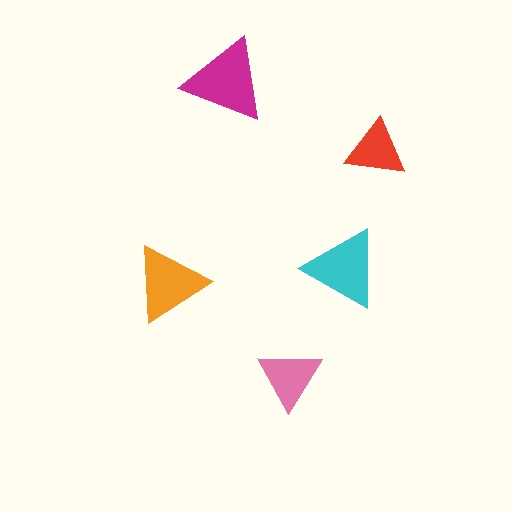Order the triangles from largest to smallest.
the magenta one, the cyan one, the orange one, the pink one, the red one.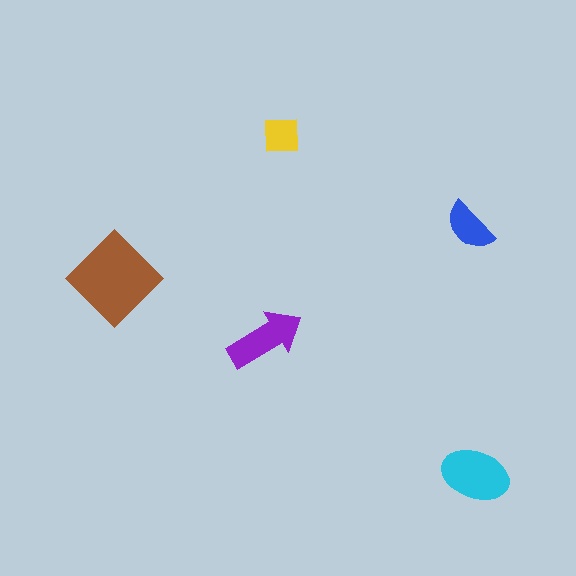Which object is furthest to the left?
The brown diamond is leftmost.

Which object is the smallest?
The yellow square.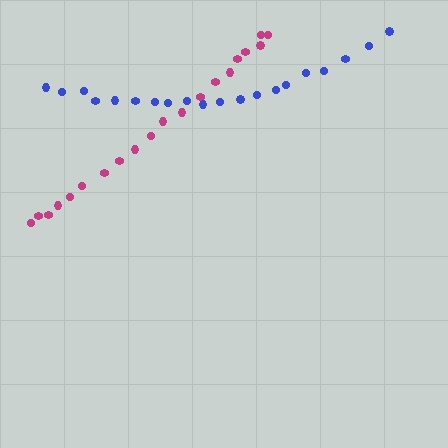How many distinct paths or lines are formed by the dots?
There are 2 distinct paths.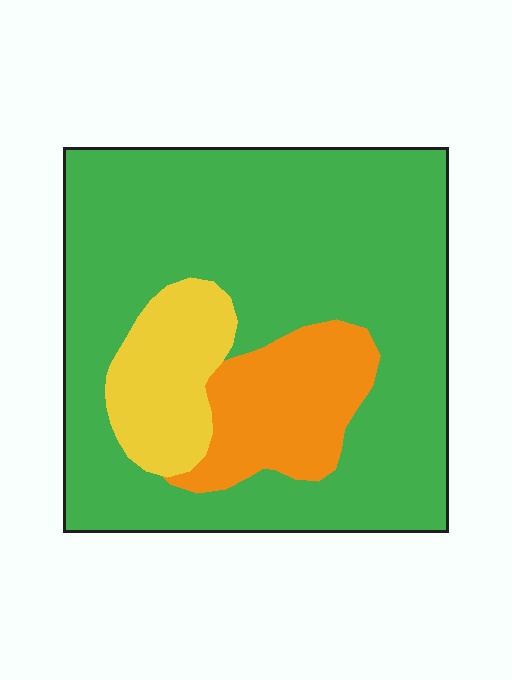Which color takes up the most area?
Green, at roughly 75%.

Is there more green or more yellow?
Green.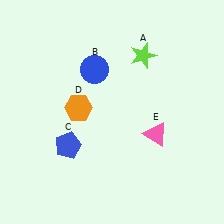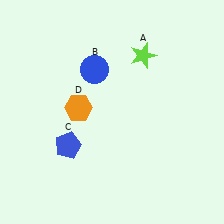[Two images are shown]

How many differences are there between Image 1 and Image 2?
There is 1 difference between the two images.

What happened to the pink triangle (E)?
The pink triangle (E) was removed in Image 2. It was in the bottom-right area of Image 1.